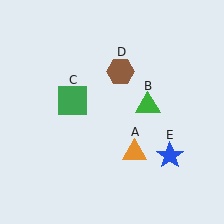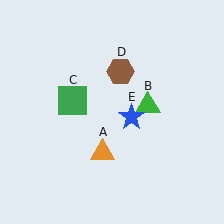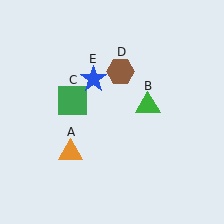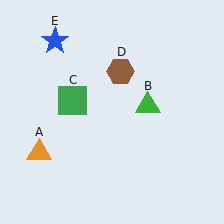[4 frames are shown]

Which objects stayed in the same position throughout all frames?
Green triangle (object B) and green square (object C) and brown hexagon (object D) remained stationary.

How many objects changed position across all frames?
2 objects changed position: orange triangle (object A), blue star (object E).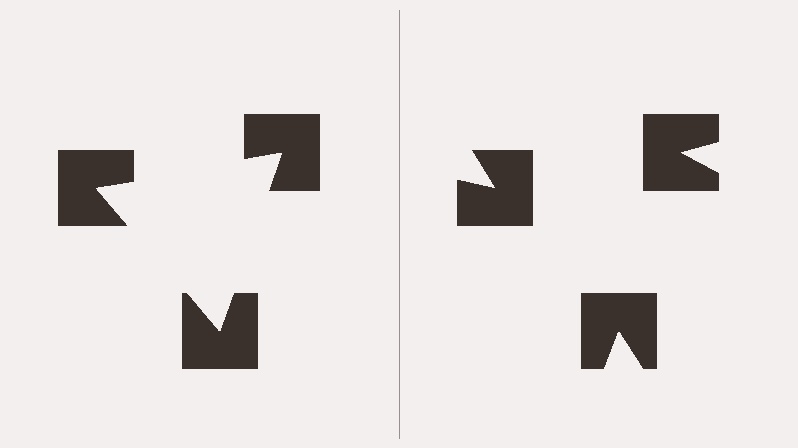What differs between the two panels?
The notched squares are positioned identically on both sides; only the wedge orientations differ. On the left they align to a triangle; on the right they are misaligned.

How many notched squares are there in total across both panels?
6 — 3 on each side.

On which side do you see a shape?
An illusory triangle appears on the left side. On the right side the wedge cuts are rotated, so no coherent shape forms.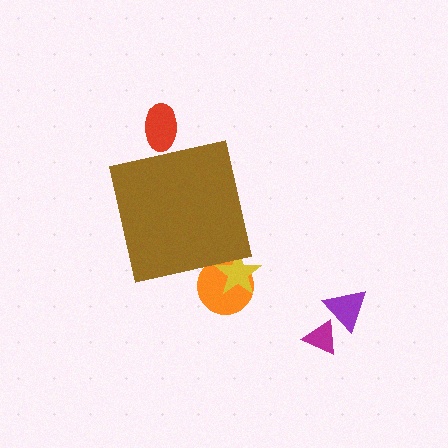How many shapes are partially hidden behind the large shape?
3 shapes are partially hidden.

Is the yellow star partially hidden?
Yes, the yellow star is partially hidden behind the brown square.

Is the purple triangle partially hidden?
No, the purple triangle is fully visible.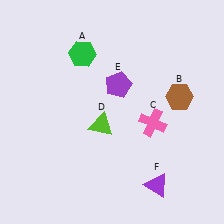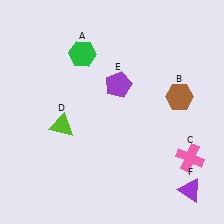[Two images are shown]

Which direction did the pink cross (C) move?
The pink cross (C) moved right.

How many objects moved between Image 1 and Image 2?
3 objects moved between the two images.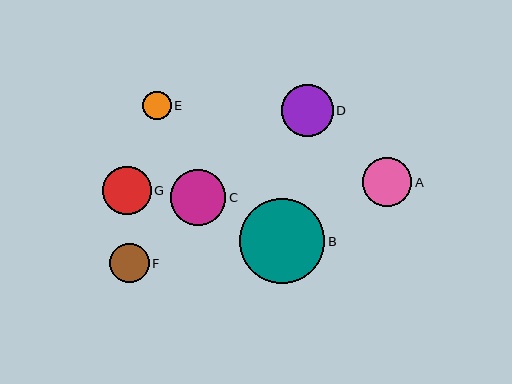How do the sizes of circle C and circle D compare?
Circle C and circle D are approximately the same size.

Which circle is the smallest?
Circle E is the smallest with a size of approximately 29 pixels.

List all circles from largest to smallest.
From largest to smallest: B, C, D, A, G, F, E.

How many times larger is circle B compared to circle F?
Circle B is approximately 2.2 times the size of circle F.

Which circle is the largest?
Circle B is the largest with a size of approximately 85 pixels.